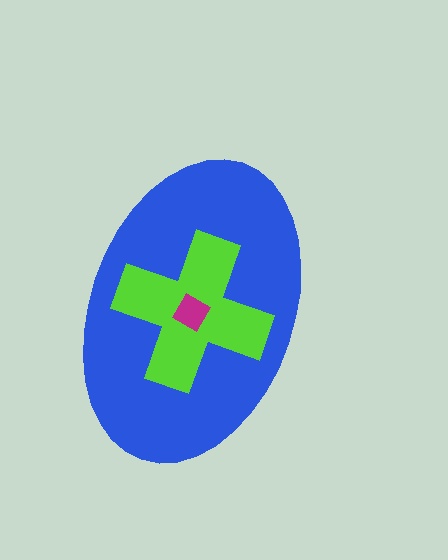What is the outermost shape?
The blue ellipse.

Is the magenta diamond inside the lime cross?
Yes.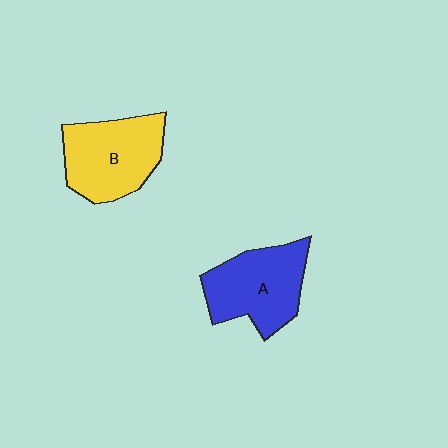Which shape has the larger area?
Shape B (yellow).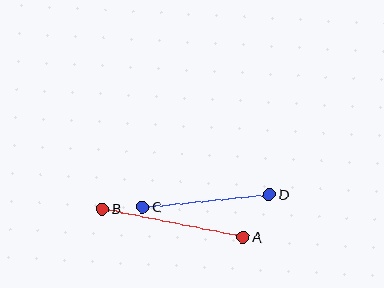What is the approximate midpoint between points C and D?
The midpoint is at approximately (206, 201) pixels.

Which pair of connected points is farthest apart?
Points A and B are farthest apart.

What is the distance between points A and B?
The distance is approximately 144 pixels.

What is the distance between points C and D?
The distance is approximately 128 pixels.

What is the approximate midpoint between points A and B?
The midpoint is at approximately (173, 223) pixels.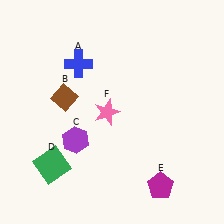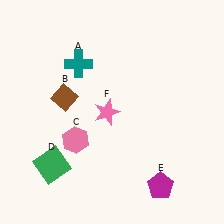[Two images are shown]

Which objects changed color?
A changed from blue to teal. C changed from purple to pink.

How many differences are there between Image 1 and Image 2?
There are 2 differences between the two images.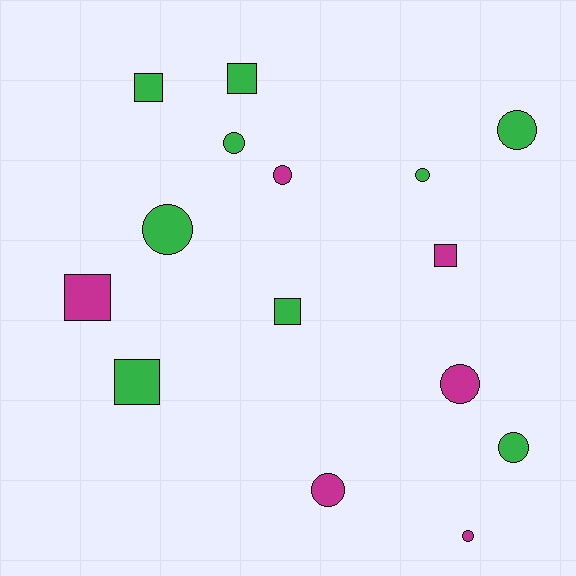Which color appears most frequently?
Green, with 9 objects.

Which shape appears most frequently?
Circle, with 9 objects.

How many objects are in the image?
There are 15 objects.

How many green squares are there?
There are 4 green squares.